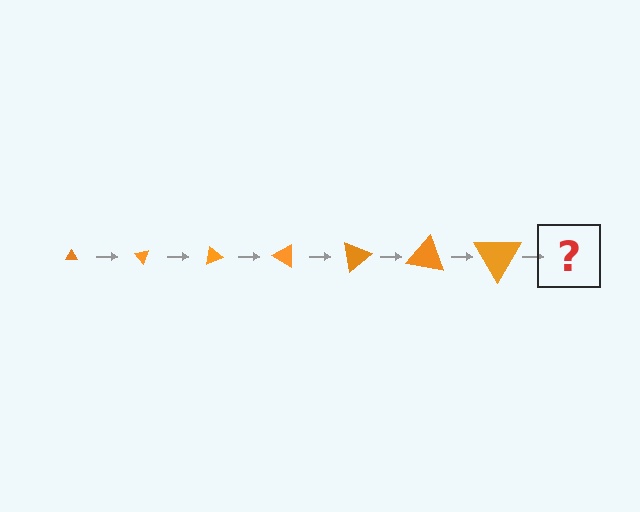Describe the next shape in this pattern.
It should be a triangle, larger than the previous one and rotated 350 degrees from the start.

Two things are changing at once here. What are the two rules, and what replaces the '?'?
The two rules are that the triangle grows larger each step and it rotates 50 degrees each step. The '?' should be a triangle, larger than the previous one and rotated 350 degrees from the start.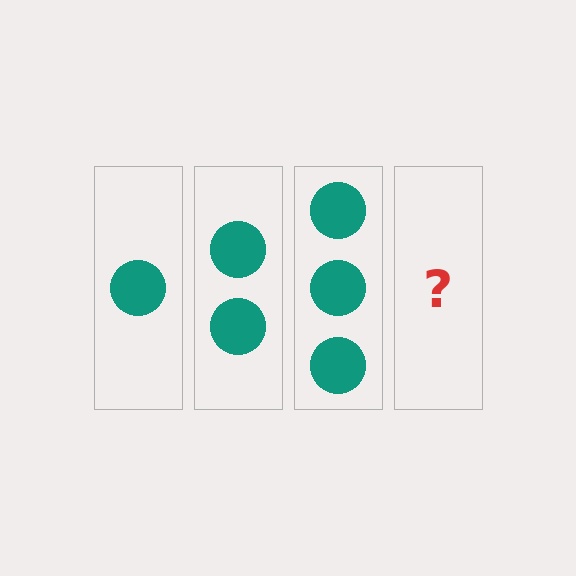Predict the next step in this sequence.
The next step is 4 circles.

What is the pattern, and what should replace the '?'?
The pattern is that each step adds one more circle. The '?' should be 4 circles.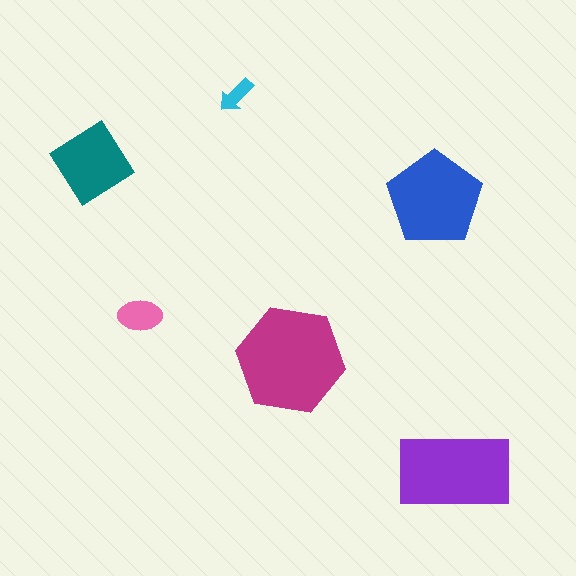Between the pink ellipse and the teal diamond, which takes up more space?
The teal diamond.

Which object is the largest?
The magenta hexagon.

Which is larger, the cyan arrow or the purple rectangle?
The purple rectangle.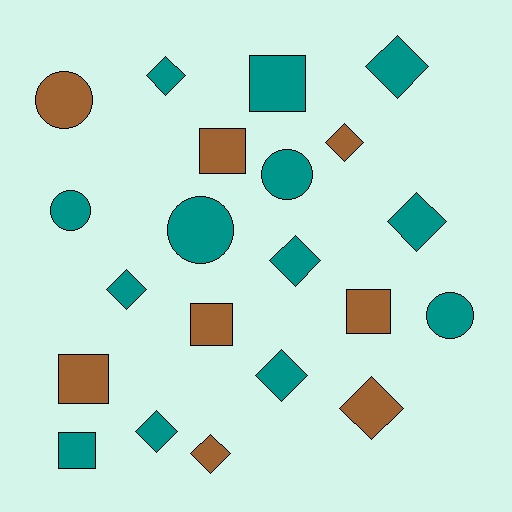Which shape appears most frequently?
Diamond, with 10 objects.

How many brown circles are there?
There is 1 brown circle.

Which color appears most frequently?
Teal, with 13 objects.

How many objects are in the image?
There are 21 objects.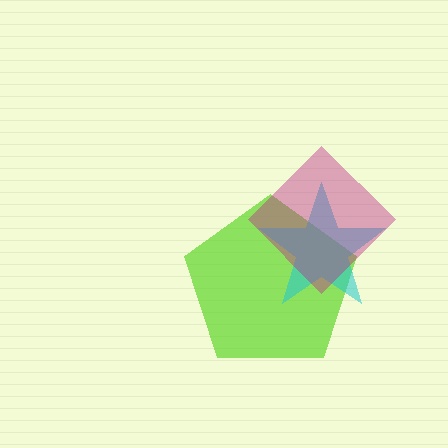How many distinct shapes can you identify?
There are 3 distinct shapes: a lime pentagon, a cyan star, a magenta diamond.